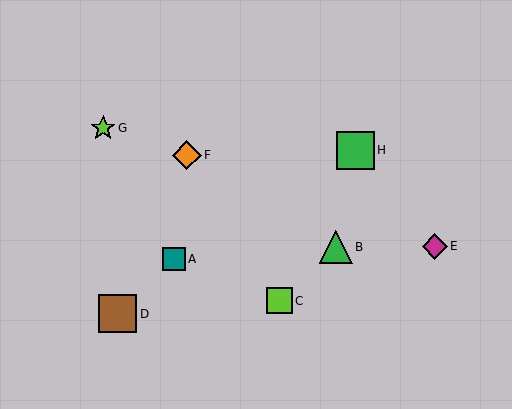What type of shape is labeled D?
Shape D is a brown square.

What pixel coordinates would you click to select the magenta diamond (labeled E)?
Click at (435, 246) to select the magenta diamond E.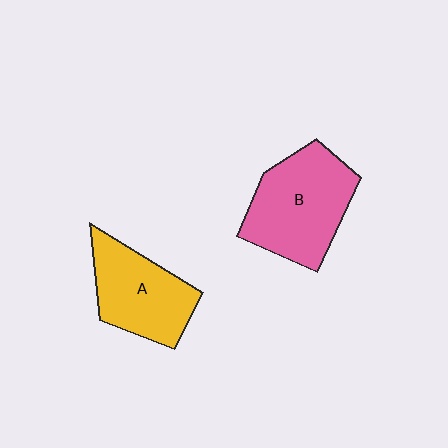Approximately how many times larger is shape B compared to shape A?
Approximately 1.2 times.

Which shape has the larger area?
Shape B (pink).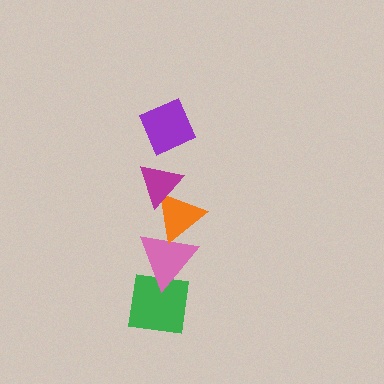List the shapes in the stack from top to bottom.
From top to bottom: the purple diamond, the magenta triangle, the orange triangle, the pink triangle, the green square.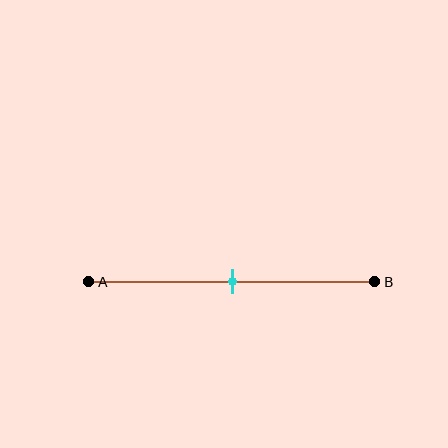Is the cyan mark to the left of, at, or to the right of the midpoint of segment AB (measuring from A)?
The cyan mark is approximately at the midpoint of segment AB.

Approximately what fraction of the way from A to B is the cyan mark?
The cyan mark is approximately 50% of the way from A to B.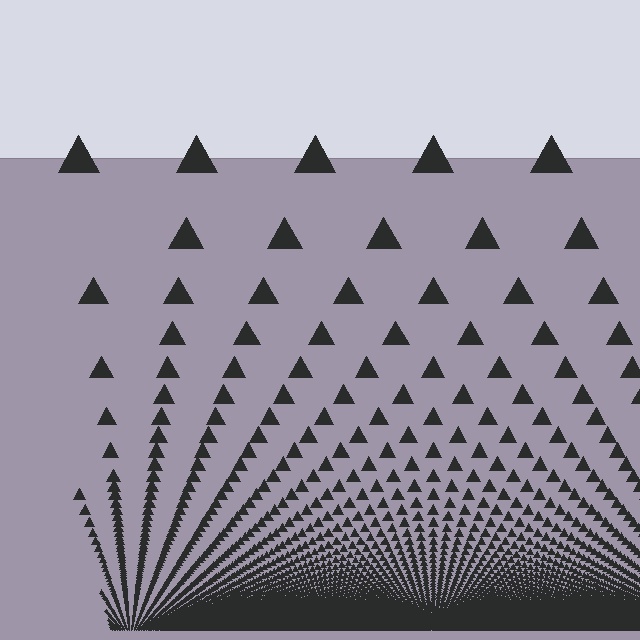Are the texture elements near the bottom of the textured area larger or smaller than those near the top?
Smaller. The gradient is inverted — elements near the bottom are smaller and denser.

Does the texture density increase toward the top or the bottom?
Density increases toward the bottom.